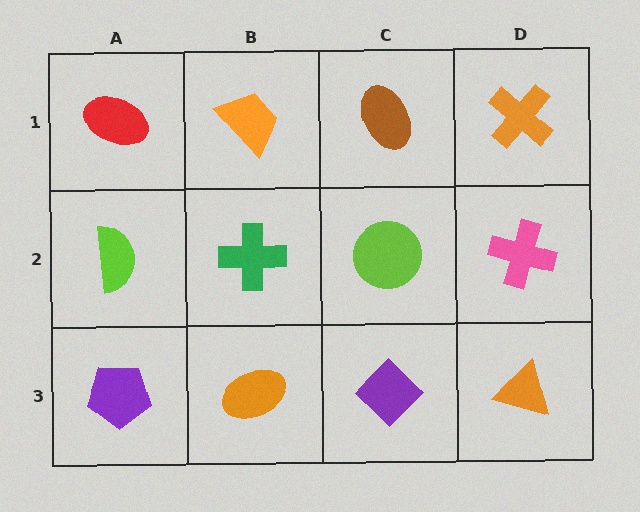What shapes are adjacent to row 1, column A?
A lime semicircle (row 2, column A), an orange trapezoid (row 1, column B).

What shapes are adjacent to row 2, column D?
An orange cross (row 1, column D), an orange triangle (row 3, column D), a lime circle (row 2, column C).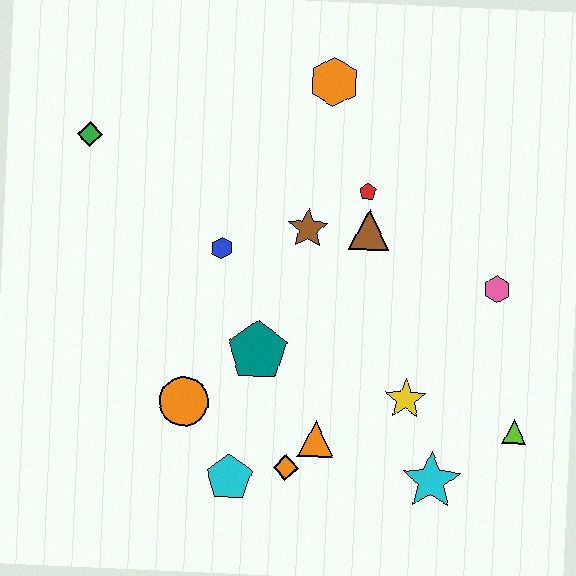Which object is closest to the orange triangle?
The orange diamond is closest to the orange triangle.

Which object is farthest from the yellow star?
The green diamond is farthest from the yellow star.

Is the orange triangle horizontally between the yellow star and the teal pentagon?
Yes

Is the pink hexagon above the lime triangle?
Yes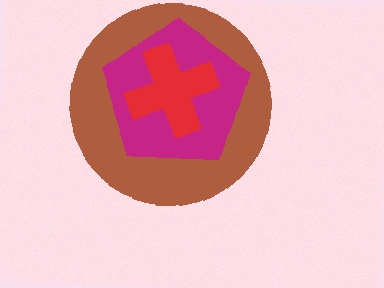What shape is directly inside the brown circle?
The magenta pentagon.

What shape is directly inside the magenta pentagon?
The red cross.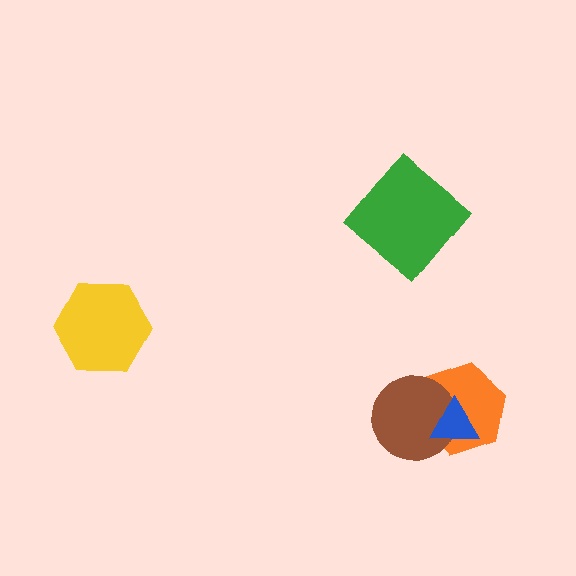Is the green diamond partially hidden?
No, no other shape covers it.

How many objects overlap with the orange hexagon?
2 objects overlap with the orange hexagon.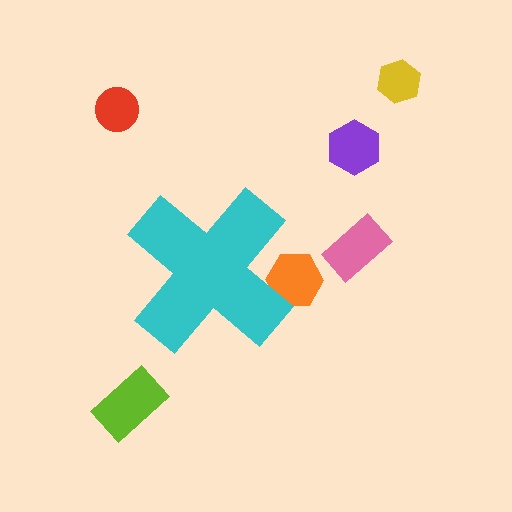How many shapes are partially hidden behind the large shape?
1 shape is partially hidden.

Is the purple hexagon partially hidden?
No, the purple hexagon is fully visible.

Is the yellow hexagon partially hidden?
No, the yellow hexagon is fully visible.